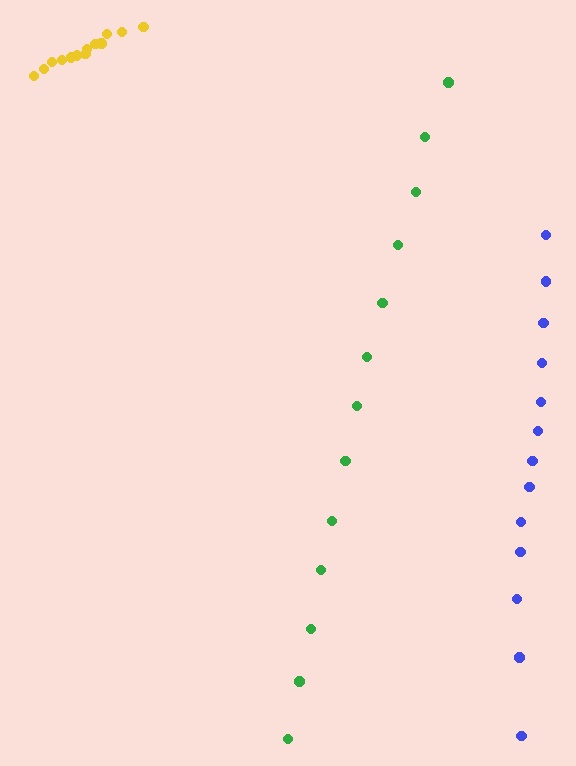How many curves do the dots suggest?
There are 3 distinct paths.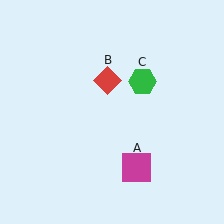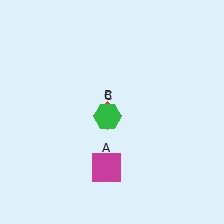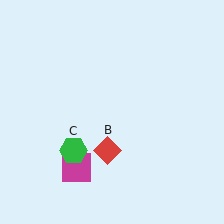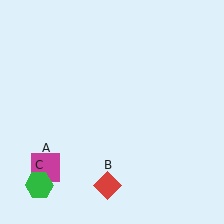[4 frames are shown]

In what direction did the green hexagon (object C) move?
The green hexagon (object C) moved down and to the left.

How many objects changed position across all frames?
3 objects changed position: magenta square (object A), red diamond (object B), green hexagon (object C).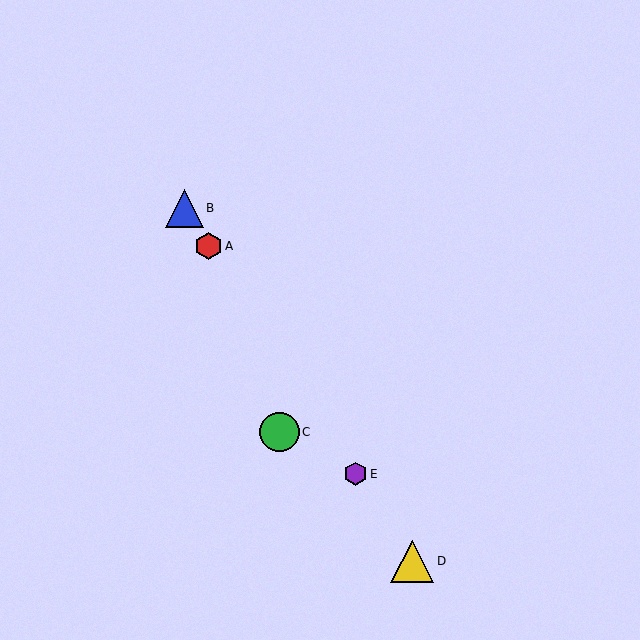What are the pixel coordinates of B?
Object B is at (184, 208).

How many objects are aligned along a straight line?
4 objects (A, B, D, E) are aligned along a straight line.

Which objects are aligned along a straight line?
Objects A, B, D, E are aligned along a straight line.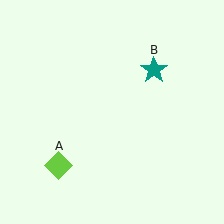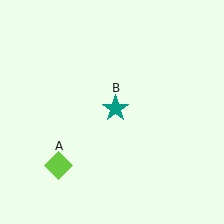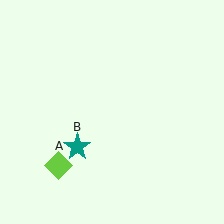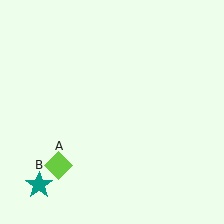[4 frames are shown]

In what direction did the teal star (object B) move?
The teal star (object B) moved down and to the left.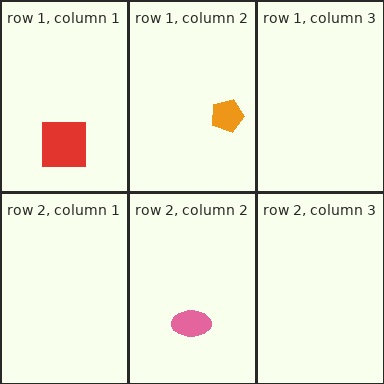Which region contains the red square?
The row 1, column 1 region.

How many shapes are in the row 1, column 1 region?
1.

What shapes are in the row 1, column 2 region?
The orange pentagon.